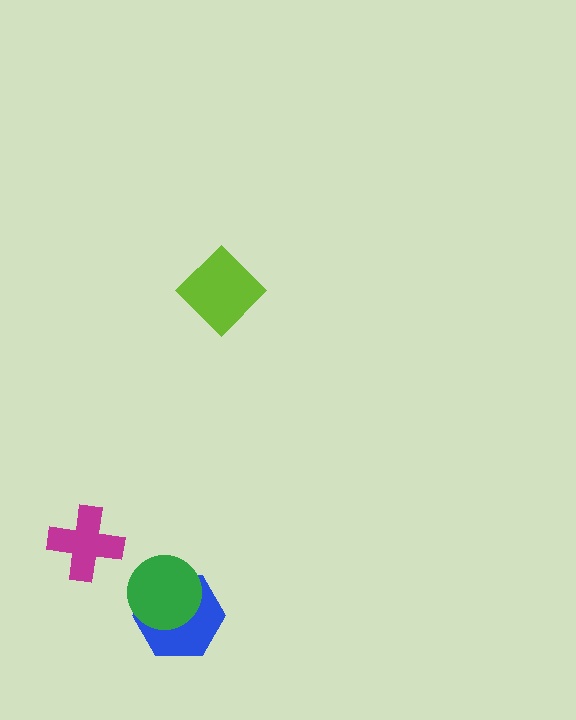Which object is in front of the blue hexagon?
The green circle is in front of the blue hexagon.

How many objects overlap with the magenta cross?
0 objects overlap with the magenta cross.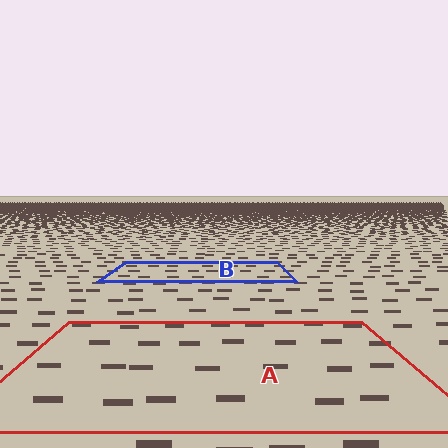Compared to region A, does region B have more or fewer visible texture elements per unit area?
Region B has more texture elements per unit area — they are packed more densely because it is farther away.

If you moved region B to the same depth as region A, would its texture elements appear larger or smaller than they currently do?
They would appear larger. At a closer depth, the same texture elements are projected at a bigger on-screen size.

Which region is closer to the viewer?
Region A is closer. The texture elements there are larger and more spread out.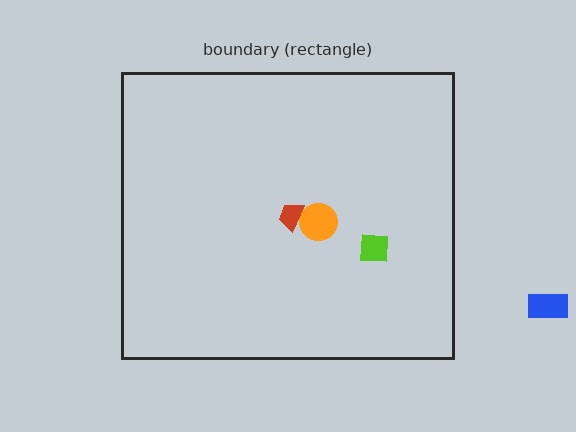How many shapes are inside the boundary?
3 inside, 1 outside.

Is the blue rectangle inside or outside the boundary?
Outside.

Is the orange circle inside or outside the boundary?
Inside.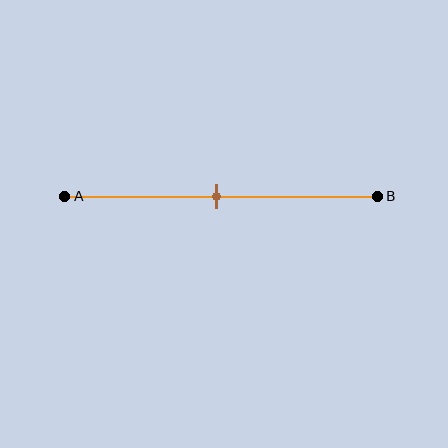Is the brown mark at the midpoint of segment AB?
Yes, the mark is approximately at the midpoint.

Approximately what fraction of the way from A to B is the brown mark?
The brown mark is approximately 50% of the way from A to B.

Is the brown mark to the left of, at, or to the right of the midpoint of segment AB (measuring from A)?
The brown mark is approximately at the midpoint of segment AB.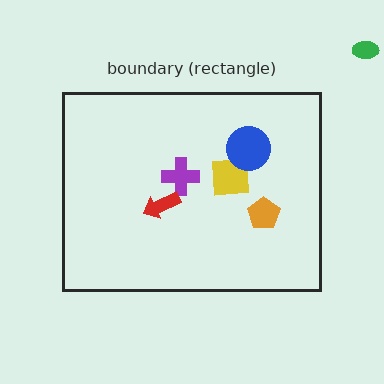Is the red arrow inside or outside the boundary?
Inside.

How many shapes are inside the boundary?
5 inside, 1 outside.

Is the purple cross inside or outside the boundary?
Inside.